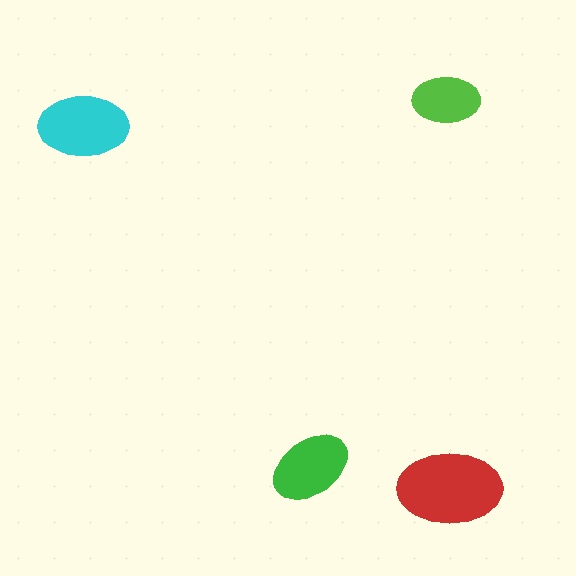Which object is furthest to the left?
The cyan ellipse is leftmost.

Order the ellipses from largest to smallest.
the red one, the cyan one, the green one, the lime one.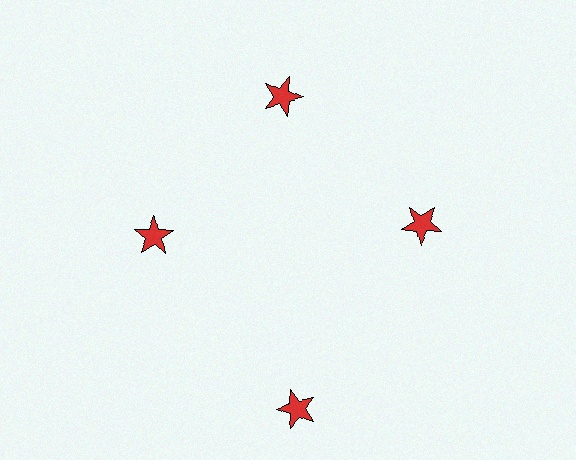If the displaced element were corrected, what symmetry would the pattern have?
It would have 4-fold rotational symmetry — the pattern would map onto itself every 90 degrees.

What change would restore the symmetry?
The symmetry would be restored by moving it inward, back onto the ring so that all 4 stars sit at equal angles and equal distance from the center.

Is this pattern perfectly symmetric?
No. The 4 red stars are arranged in a ring, but one element near the 6 o'clock position is pushed outward from the center, breaking the 4-fold rotational symmetry.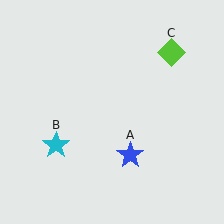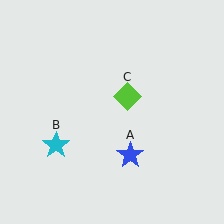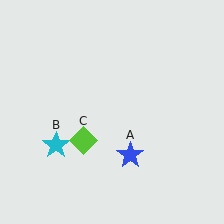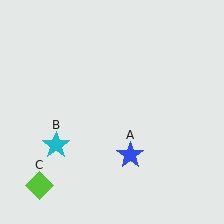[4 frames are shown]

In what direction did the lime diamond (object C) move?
The lime diamond (object C) moved down and to the left.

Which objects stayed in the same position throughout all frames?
Blue star (object A) and cyan star (object B) remained stationary.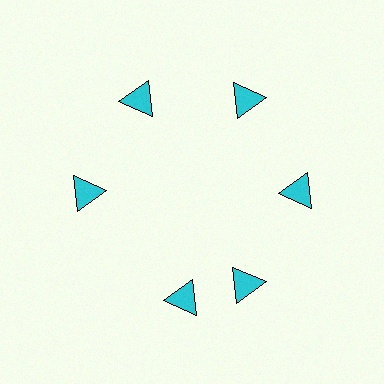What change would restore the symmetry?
The symmetry would be restored by rotating it back into even spacing with its neighbors so that all 6 triangles sit at equal angles and equal distance from the center.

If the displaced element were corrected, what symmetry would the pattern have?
It would have 6-fold rotational symmetry — the pattern would map onto itself every 60 degrees.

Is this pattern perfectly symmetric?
No. The 6 cyan triangles are arranged in a ring, but one element near the 7 o'clock position is rotated out of alignment along the ring, breaking the 6-fold rotational symmetry.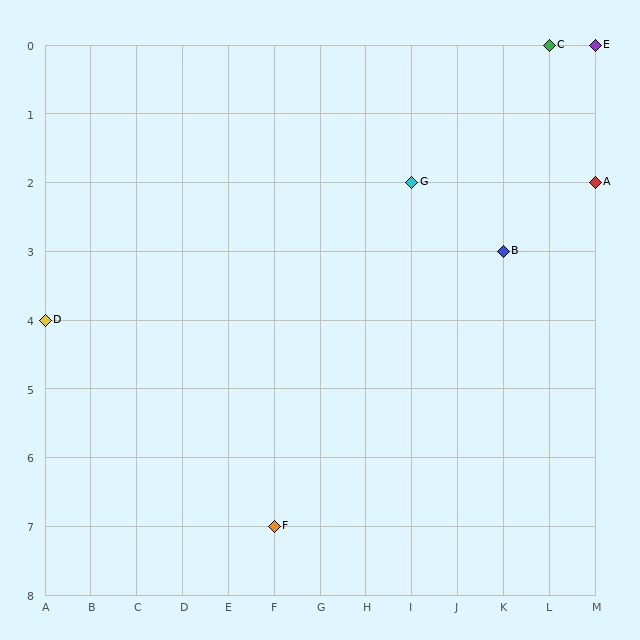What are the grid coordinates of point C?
Point C is at grid coordinates (L, 0).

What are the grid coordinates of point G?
Point G is at grid coordinates (I, 2).